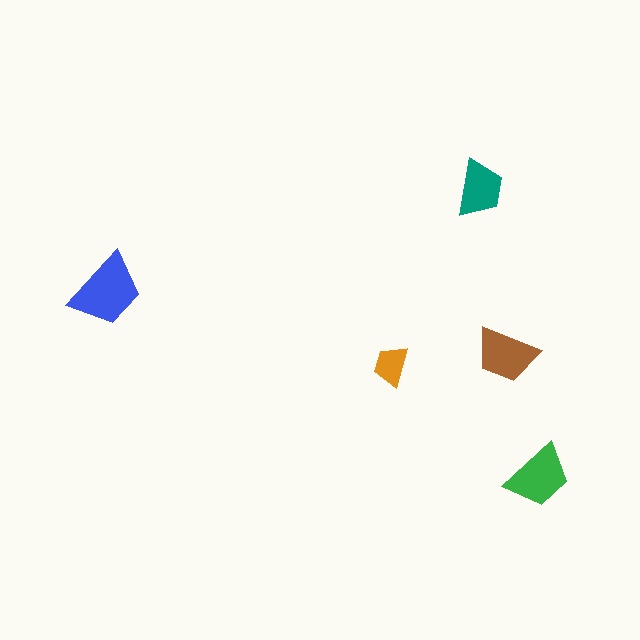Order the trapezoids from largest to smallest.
the blue one, the green one, the brown one, the teal one, the orange one.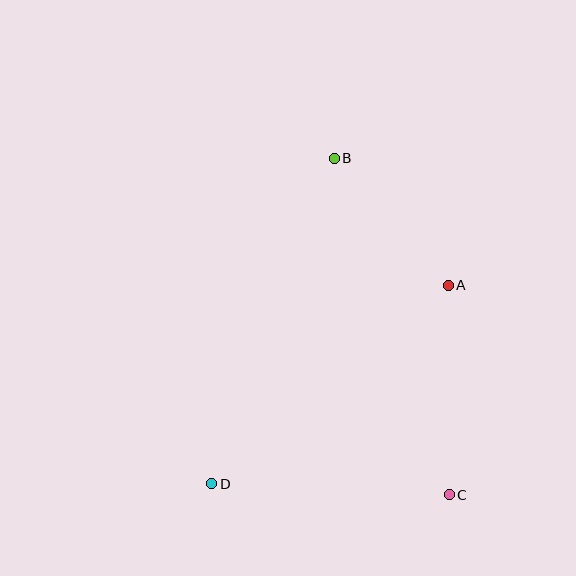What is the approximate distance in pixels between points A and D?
The distance between A and D is approximately 309 pixels.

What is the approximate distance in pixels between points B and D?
The distance between B and D is approximately 348 pixels.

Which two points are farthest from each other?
Points B and C are farthest from each other.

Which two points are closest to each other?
Points A and B are closest to each other.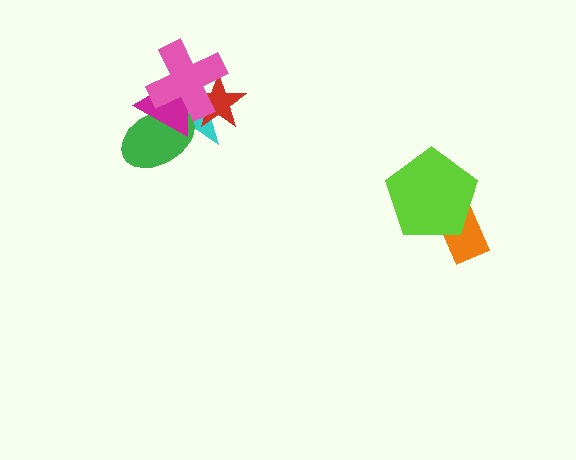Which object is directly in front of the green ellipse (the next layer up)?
The magenta triangle is directly in front of the green ellipse.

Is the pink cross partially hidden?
No, no other shape covers it.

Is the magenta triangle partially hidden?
Yes, it is partially covered by another shape.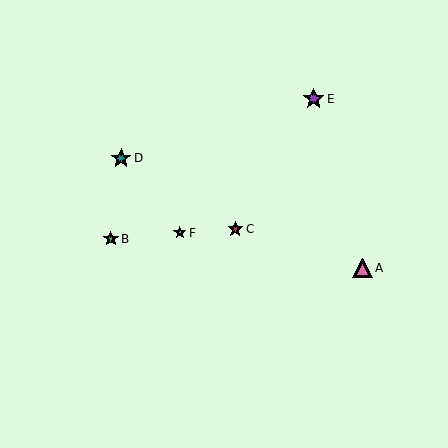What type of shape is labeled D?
Shape D is a teal star.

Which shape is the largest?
The purple star (labeled E) is the largest.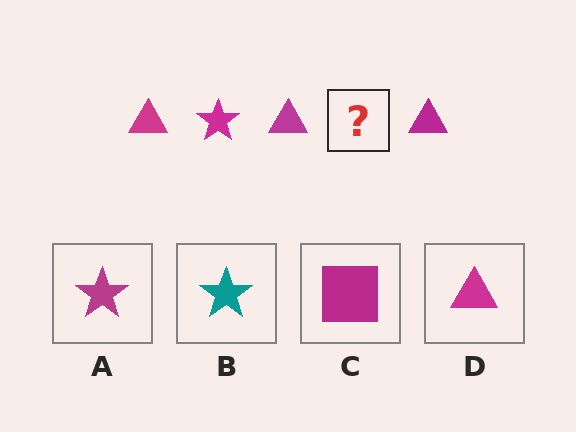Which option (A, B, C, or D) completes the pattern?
A.